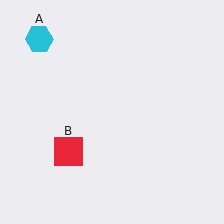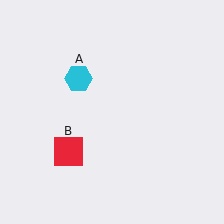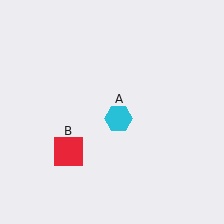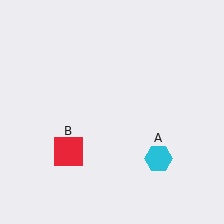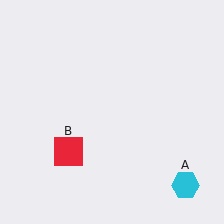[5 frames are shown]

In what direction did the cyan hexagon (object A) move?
The cyan hexagon (object A) moved down and to the right.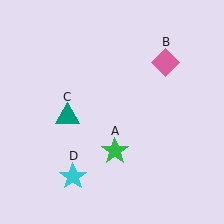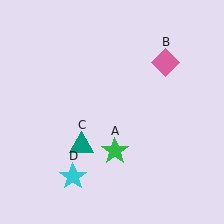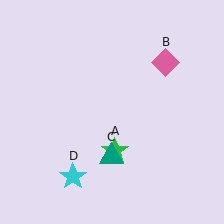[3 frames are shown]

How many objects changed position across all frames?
1 object changed position: teal triangle (object C).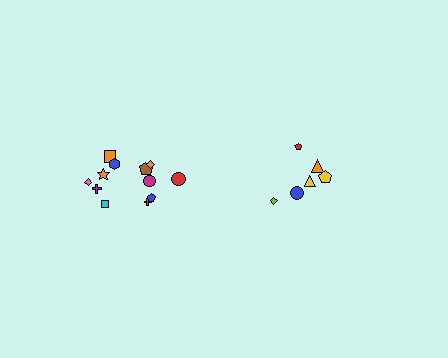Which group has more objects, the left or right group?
The left group.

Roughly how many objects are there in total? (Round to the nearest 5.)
Roughly 20 objects in total.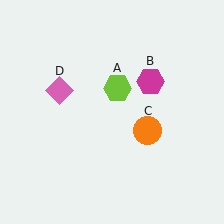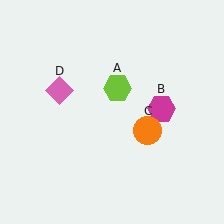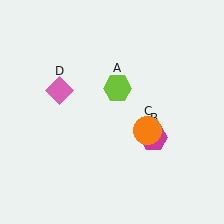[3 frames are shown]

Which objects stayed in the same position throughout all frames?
Lime hexagon (object A) and orange circle (object C) and pink diamond (object D) remained stationary.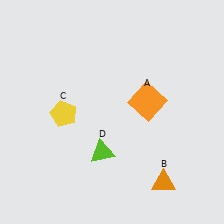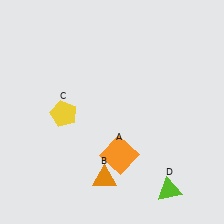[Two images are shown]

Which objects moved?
The objects that moved are: the orange square (A), the orange triangle (B), the lime triangle (D).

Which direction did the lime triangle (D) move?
The lime triangle (D) moved right.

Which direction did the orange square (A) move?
The orange square (A) moved down.